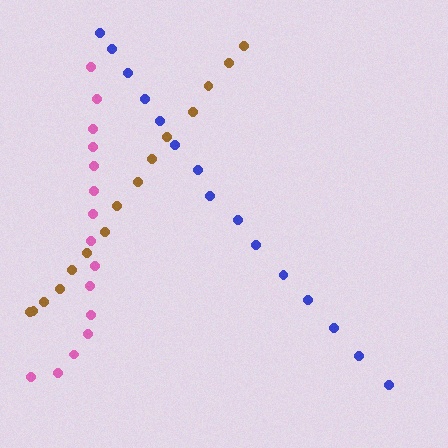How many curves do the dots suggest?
There are 3 distinct paths.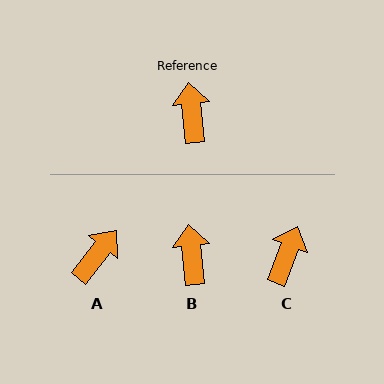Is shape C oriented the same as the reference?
No, it is off by about 27 degrees.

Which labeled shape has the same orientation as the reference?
B.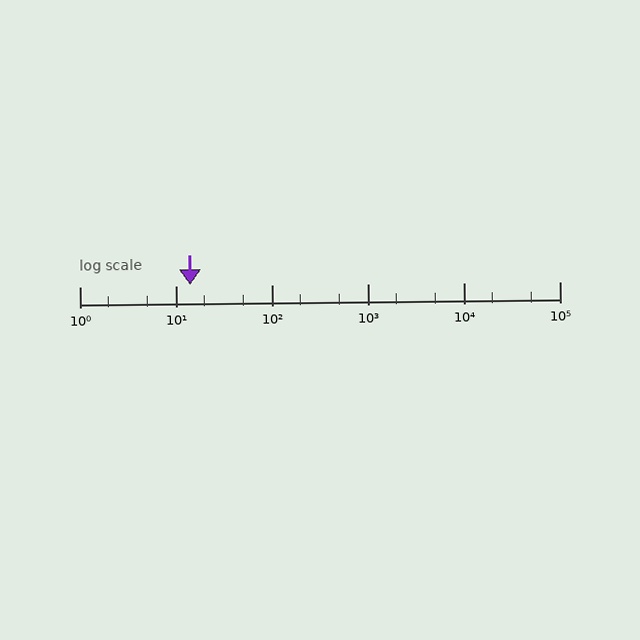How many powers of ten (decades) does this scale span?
The scale spans 5 decades, from 1 to 100000.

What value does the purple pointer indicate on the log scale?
The pointer indicates approximately 14.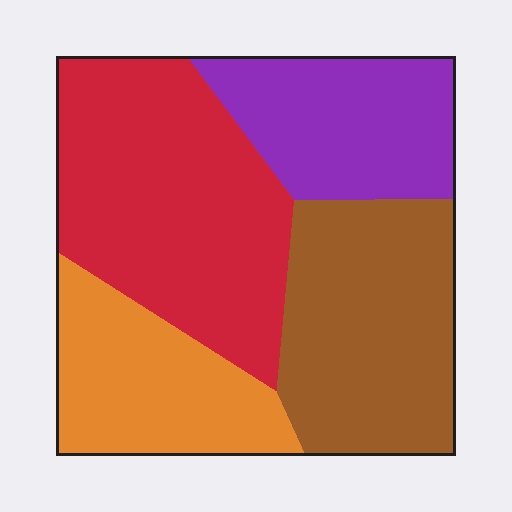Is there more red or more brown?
Red.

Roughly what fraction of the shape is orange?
Orange covers 19% of the shape.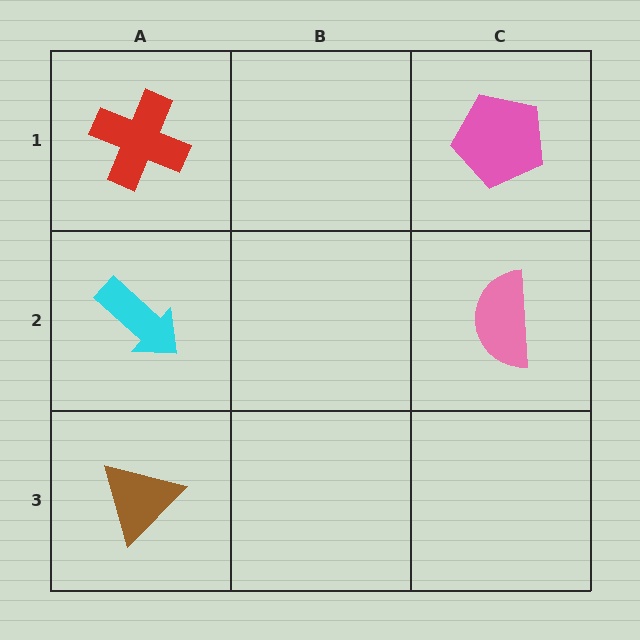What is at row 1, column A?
A red cross.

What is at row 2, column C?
A pink semicircle.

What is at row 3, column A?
A brown triangle.